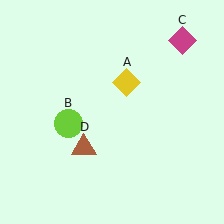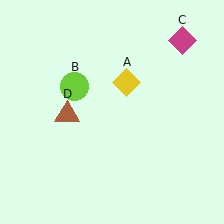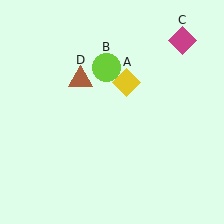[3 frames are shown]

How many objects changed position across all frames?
2 objects changed position: lime circle (object B), brown triangle (object D).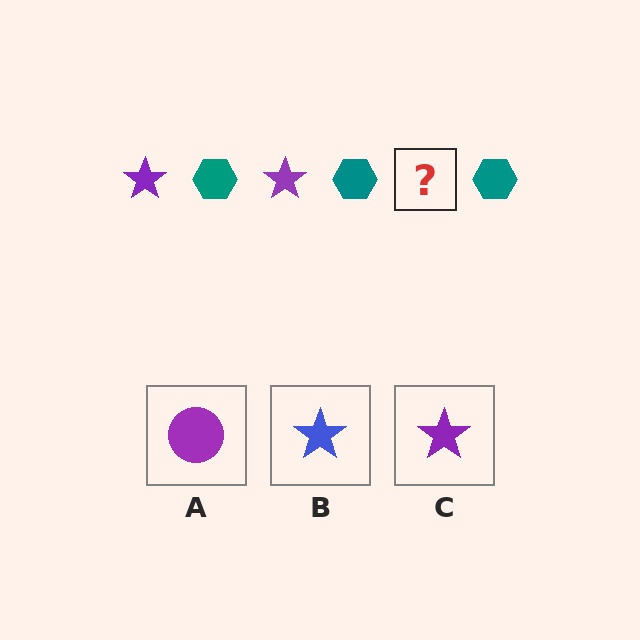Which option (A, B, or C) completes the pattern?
C.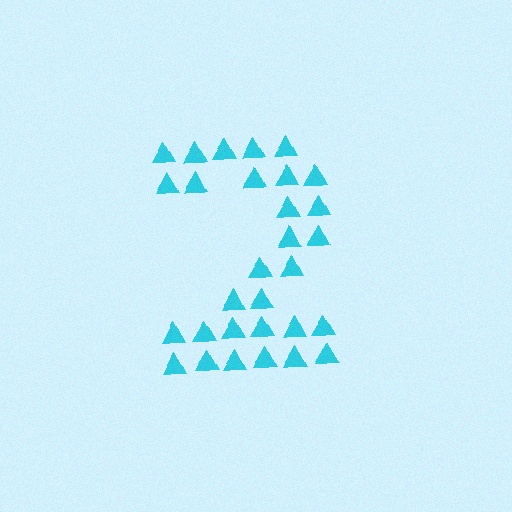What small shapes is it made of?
It is made of small triangles.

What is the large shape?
The large shape is the digit 2.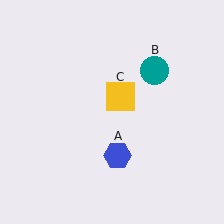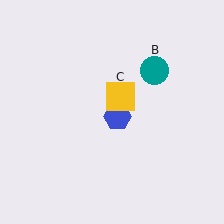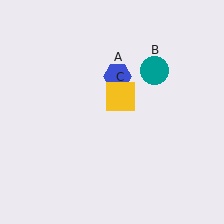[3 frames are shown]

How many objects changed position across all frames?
1 object changed position: blue hexagon (object A).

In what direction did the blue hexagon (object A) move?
The blue hexagon (object A) moved up.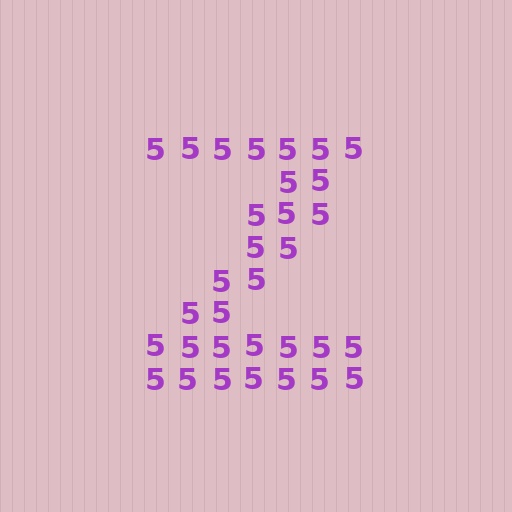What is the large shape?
The large shape is the letter Z.